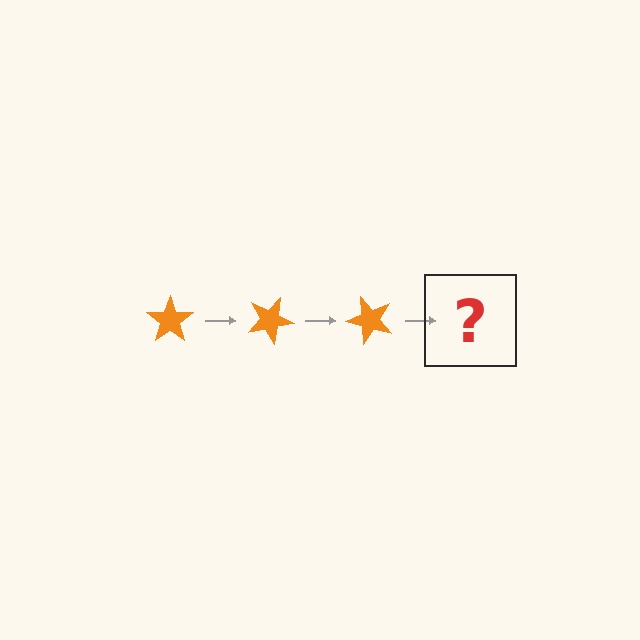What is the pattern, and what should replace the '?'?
The pattern is that the star rotates 25 degrees each step. The '?' should be an orange star rotated 75 degrees.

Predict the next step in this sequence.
The next step is an orange star rotated 75 degrees.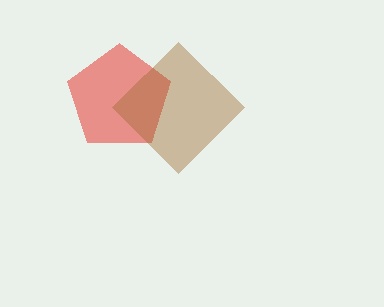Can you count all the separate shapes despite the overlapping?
Yes, there are 2 separate shapes.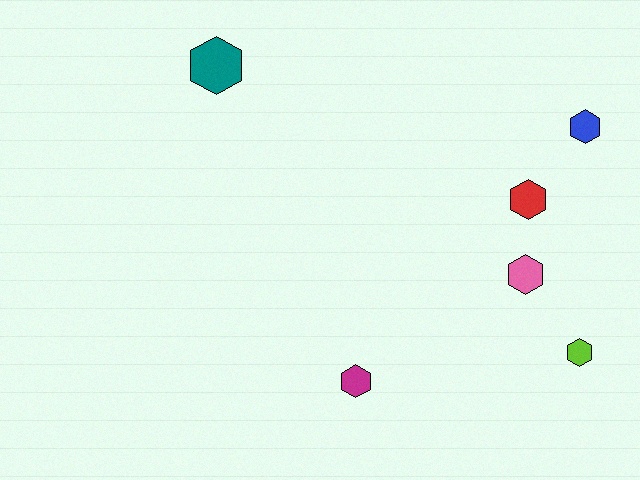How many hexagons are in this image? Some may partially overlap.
There are 6 hexagons.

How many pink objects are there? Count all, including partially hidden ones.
There is 1 pink object.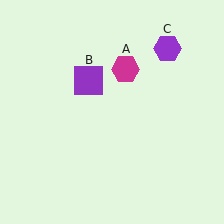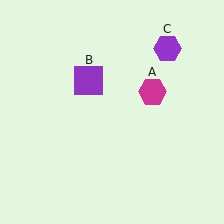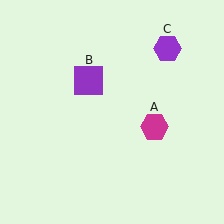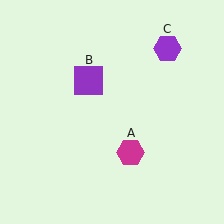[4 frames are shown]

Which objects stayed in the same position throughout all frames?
Purple square (object B) and purple hexagon (object C) remained stationary.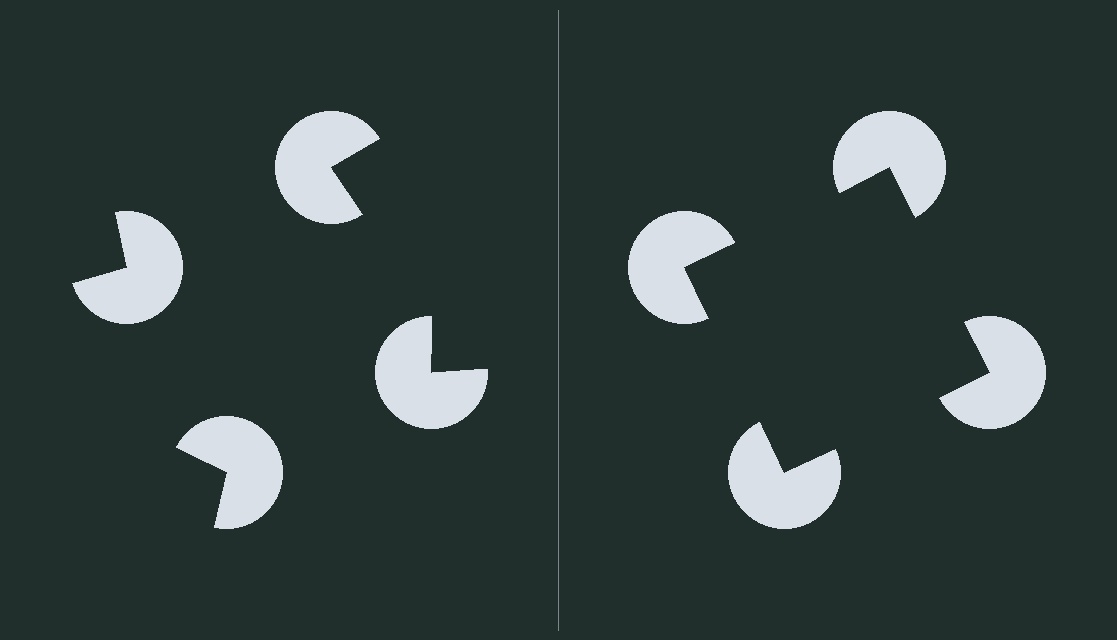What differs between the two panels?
The pac-man discs are positioned identically on both sides; only the wedge orientations differ. On the right they align to a square; on the left they are misaligned.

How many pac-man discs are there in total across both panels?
8 — 4 on each side.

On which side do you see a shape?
An illusory square appears on the right side. On the left side the wedge cuts are rotated, so no coherent shape forms.